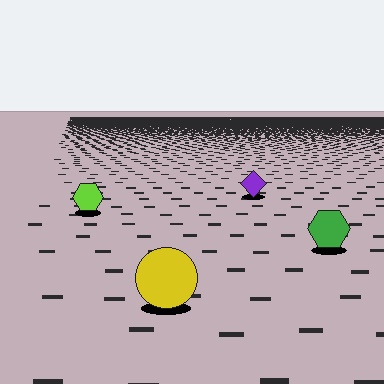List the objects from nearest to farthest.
From nearest to farthest: the yellow circle, the green hexagon, the lime hexagon, the purple diamond.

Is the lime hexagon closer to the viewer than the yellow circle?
No. The yellow circle is closer — you can tell from the texture gradient: the ground texture is coarser near it.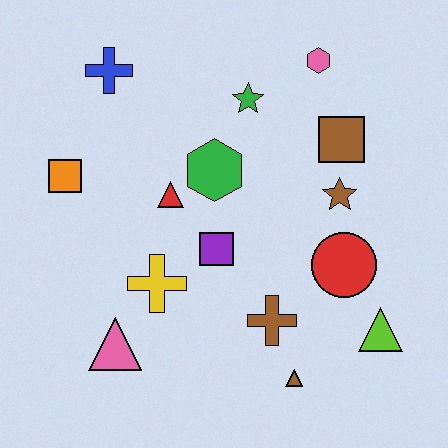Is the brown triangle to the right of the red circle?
No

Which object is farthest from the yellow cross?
The pink hexagon is farthest from the yellow cross.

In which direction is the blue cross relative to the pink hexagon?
The blue cross is to the left of the pink hexagon.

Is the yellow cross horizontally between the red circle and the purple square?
No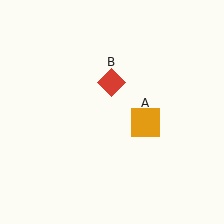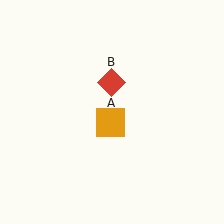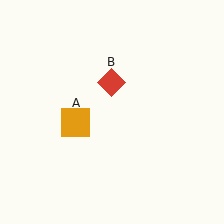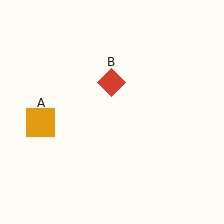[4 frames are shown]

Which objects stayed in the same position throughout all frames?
Red diamond (object B) remained stationary.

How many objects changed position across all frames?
1 object changed position: orange square (object A).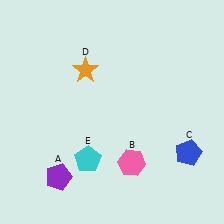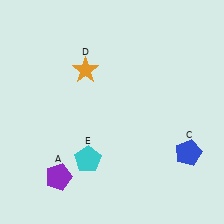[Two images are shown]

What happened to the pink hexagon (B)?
The pink hexagon (B) was removed in Image 2. It was in the bottom-right area of Image 1.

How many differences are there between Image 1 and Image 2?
There is 1 difference between the two images.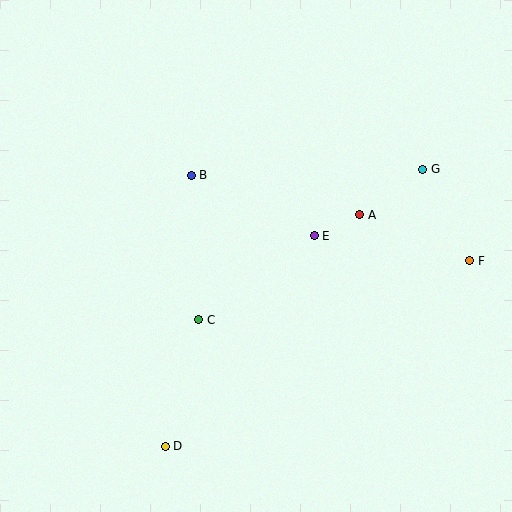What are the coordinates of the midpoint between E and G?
The midpoint between E and G is at (368, 202).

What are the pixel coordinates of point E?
Point E is at (314, 236).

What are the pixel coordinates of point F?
Point F is at (470, 261).